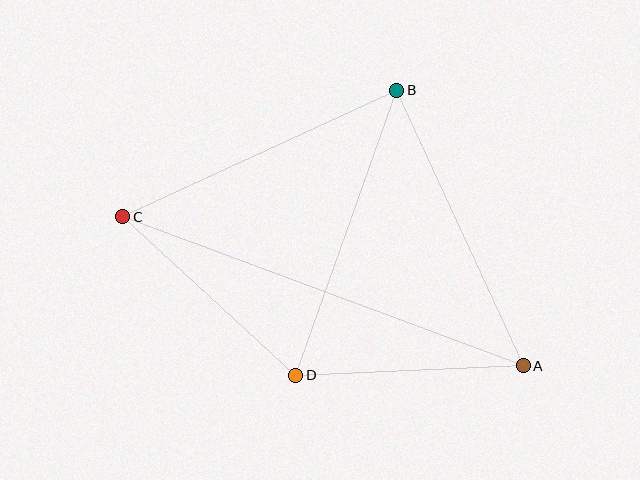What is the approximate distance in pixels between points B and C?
The distance between B and C is approximately 302 pixels.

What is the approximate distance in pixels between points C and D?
The distance between C and D is approximately 235 pixels.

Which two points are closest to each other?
Points A and D are closest to each other.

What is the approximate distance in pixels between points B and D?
The distance between B and D is approximately 302 pixels.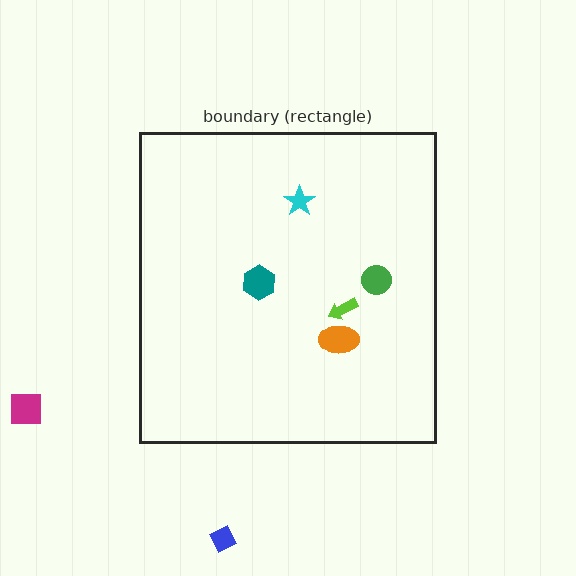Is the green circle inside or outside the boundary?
Inside.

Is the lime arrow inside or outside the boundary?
Inside.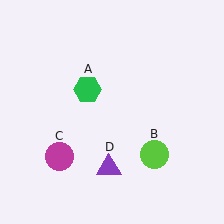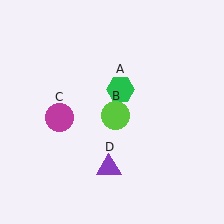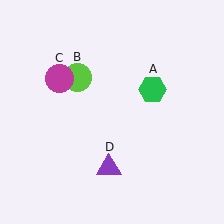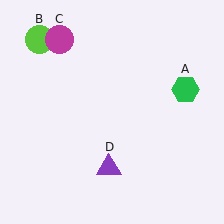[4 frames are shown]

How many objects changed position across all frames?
3 objects changed position: green hexagon (object A), lime circle (object B), magenta circle (object C).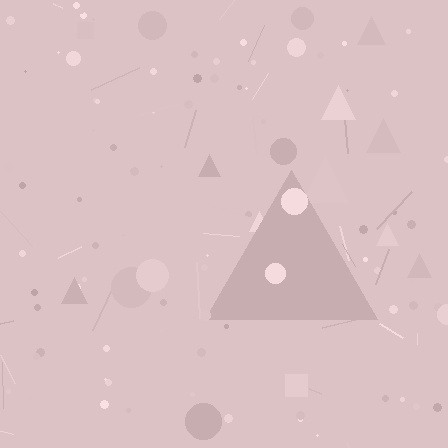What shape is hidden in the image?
A triangle is hidden in the image.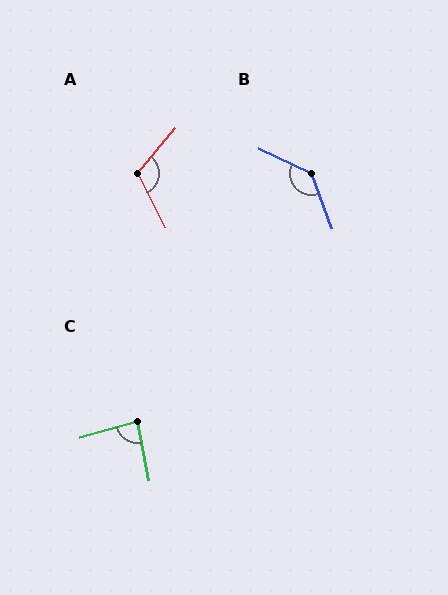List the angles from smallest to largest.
C (85°), A (113°), B (136°).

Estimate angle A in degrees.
Approximately 113 degrees.